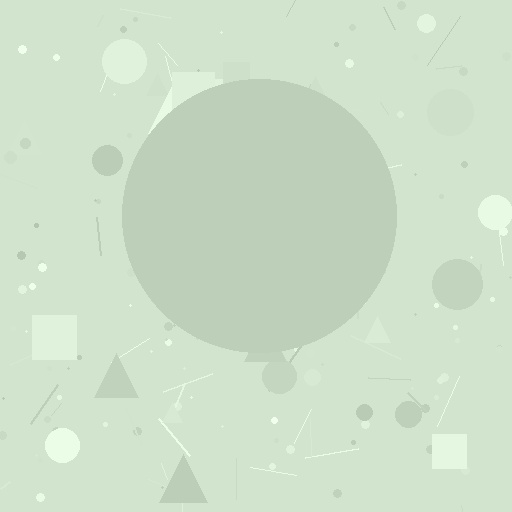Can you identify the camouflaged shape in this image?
The camouflaged shape is a circle.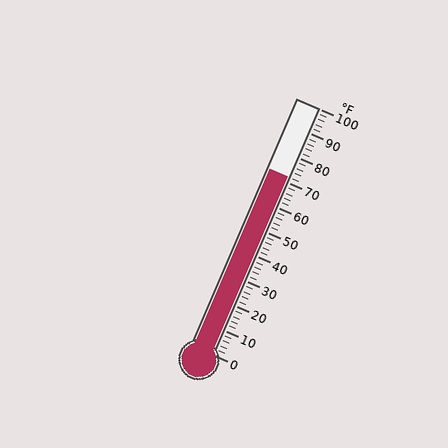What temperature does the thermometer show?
The thermometer shows approximately 72°F.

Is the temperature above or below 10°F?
The temperature is above 10°F.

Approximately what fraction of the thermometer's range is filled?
The thermometer is filled to approximately 70% of its range.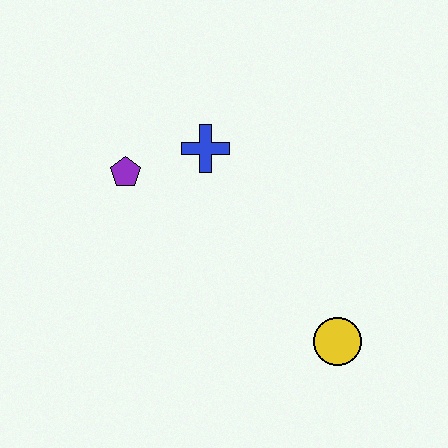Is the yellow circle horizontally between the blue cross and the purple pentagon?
No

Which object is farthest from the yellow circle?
The purple pentagon is farthest from the yellow circle.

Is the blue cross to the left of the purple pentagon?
No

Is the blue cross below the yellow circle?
No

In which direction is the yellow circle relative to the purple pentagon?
The yellow circle is to the right of the purple pentagon.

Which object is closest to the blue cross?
The purple pentagon is closest to the blue cross.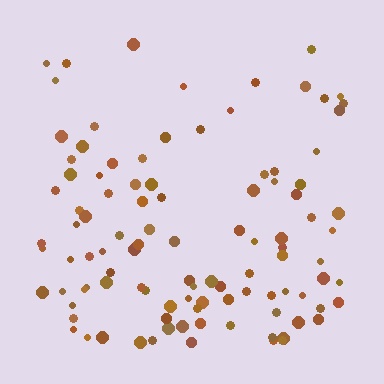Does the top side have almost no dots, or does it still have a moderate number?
Still a moderate number, just noticeably fewer than the bottom.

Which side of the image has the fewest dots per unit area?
The top.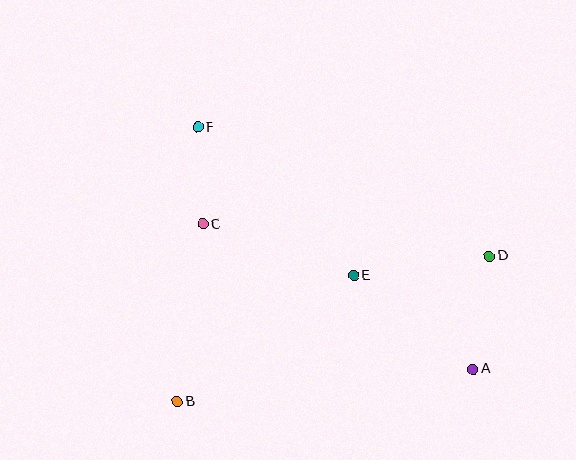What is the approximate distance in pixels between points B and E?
The distance between B and E is approximately 217 pixels.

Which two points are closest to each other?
Points C and F are closest to each other.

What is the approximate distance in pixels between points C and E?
The distance between C and E is approximately 160 pixels.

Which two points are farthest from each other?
Points A and F are farthest from each other.